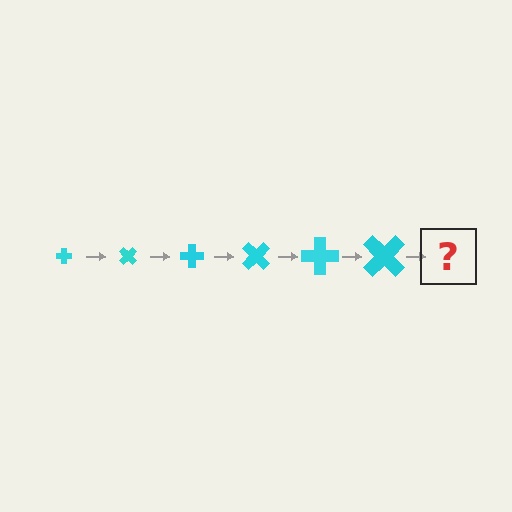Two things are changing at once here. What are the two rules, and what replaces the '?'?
The two rules are that the cross grows larger each step and it rotates 45 degrees each step. The '?' should be a cross, larger than the previous one and rotated 270 degrees from the start.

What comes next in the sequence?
The next element should be a cross, larger than the previous one and rotated 270 degrees from the start.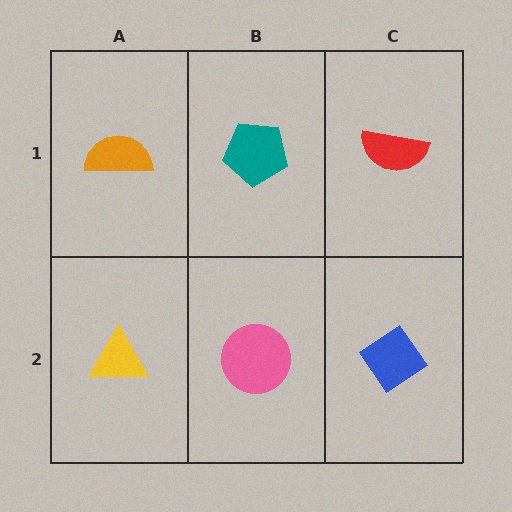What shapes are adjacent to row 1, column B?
A pink circle (row 2, column B), an orange semicircle (row 1, column A), a red semicircle (row 1, column C).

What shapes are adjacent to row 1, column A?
A yellow triangle (row 2, column A), a teal pentagon (row 1, column B).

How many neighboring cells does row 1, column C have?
2.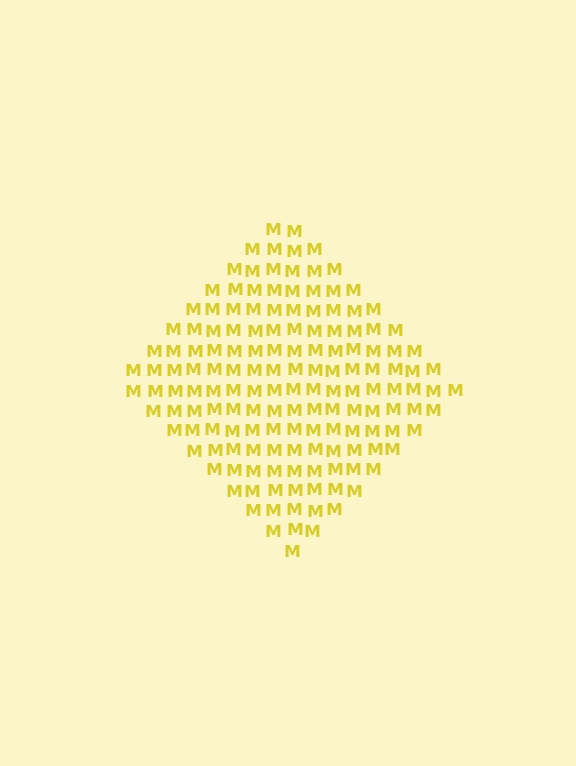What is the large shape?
The large shape is a diamond.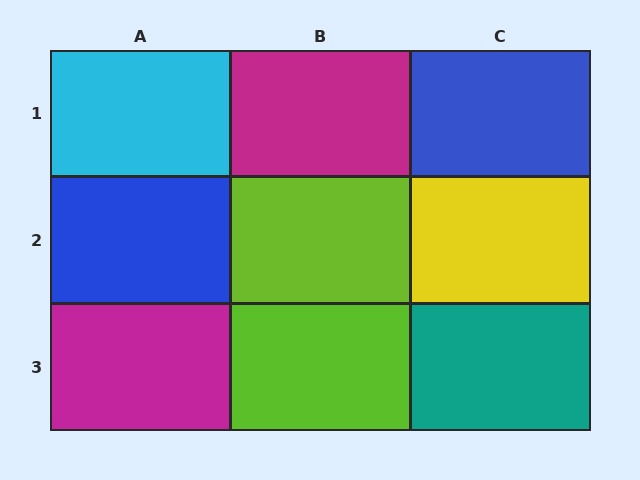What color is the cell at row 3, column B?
Lime.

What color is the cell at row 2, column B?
Lime.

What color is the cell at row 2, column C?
Yellow.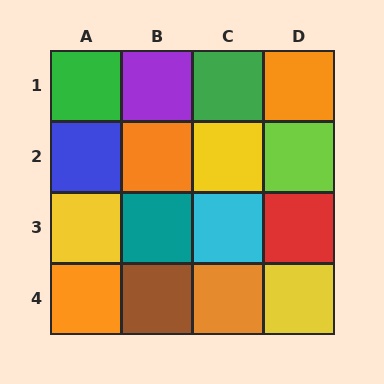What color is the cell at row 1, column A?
Green.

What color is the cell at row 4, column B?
Brown.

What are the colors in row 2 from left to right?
Blue, orange, yellow, lime.